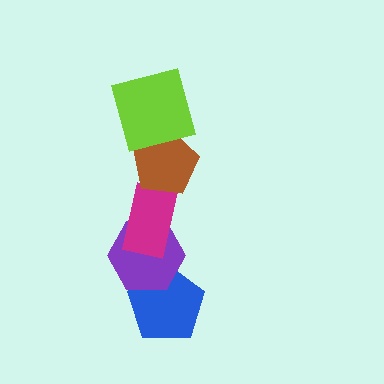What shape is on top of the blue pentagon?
The purple hexagon is on top of the blue pentagon.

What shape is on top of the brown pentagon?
The lime square is on top of the brown pentagon.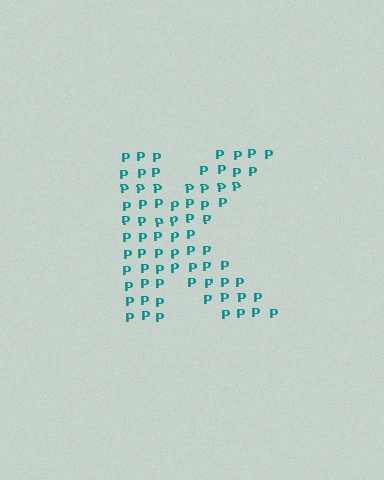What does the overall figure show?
The overall figure shows the letter K.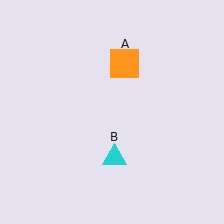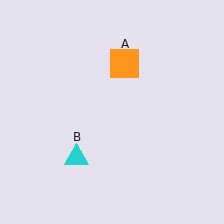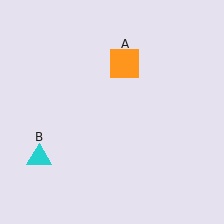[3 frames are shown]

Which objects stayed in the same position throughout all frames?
Orange square (object A) remained stationary.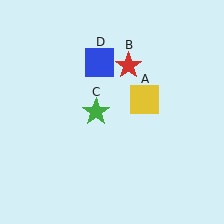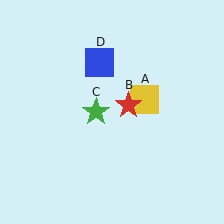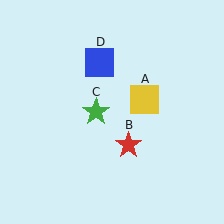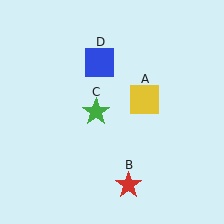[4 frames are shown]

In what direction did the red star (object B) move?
The red star (object B) moved down.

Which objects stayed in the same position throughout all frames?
Yellow square (object A) and green star (object C) and blue square (object D) remained stationary.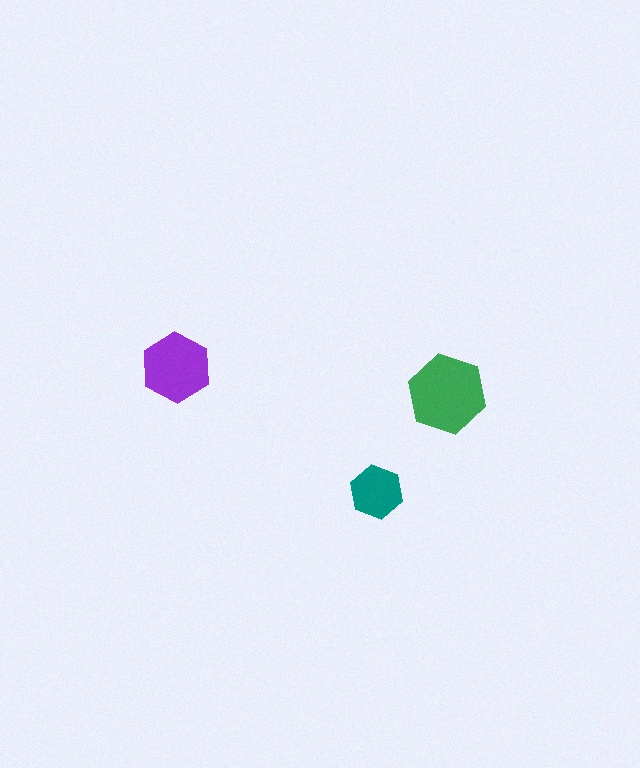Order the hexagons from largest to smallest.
the green one, the purple one, the teal one.